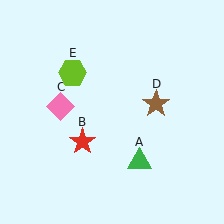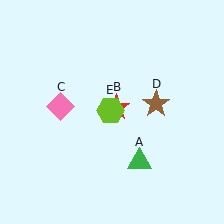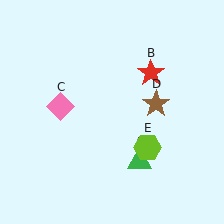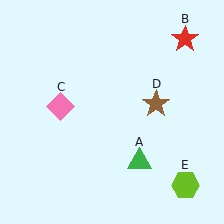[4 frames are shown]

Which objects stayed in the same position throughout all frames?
Green triangle (object A) and pink diamond (object C) and brown star (object D) remained stationary.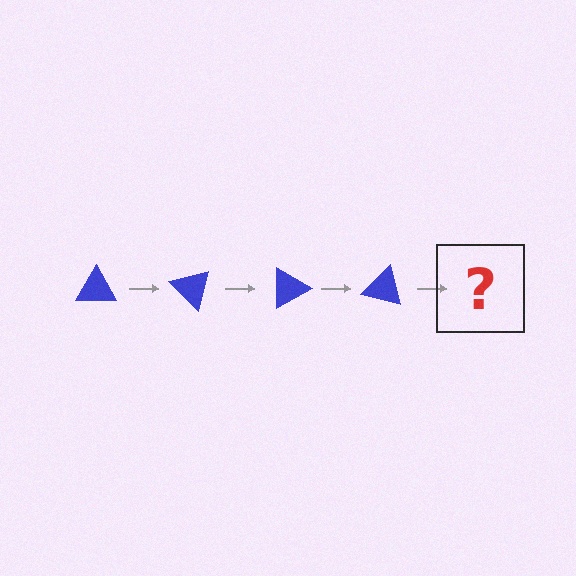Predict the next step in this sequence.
The next step is a blue triangle rotated 180 degrees.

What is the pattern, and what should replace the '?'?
The pattern is that the triangle rotates 45 degrees each step. The '?' should be a blue triangle rotated 180 degrees.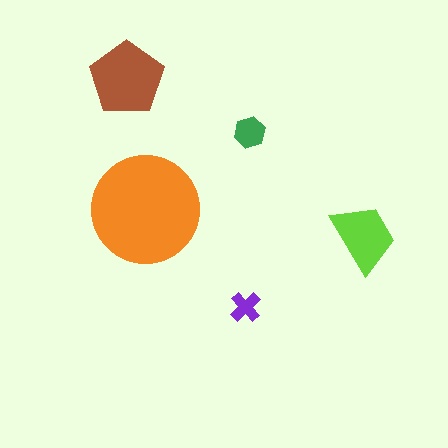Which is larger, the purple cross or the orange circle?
The orange circle.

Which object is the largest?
The orange circle.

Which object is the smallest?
The purple cross.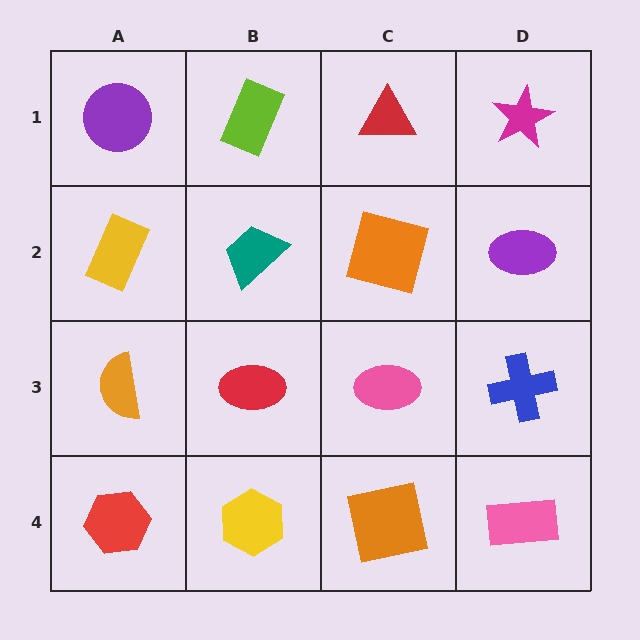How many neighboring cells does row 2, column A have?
3.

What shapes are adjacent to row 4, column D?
A blue cross (row 3, column D), an orange square (row 4, column C).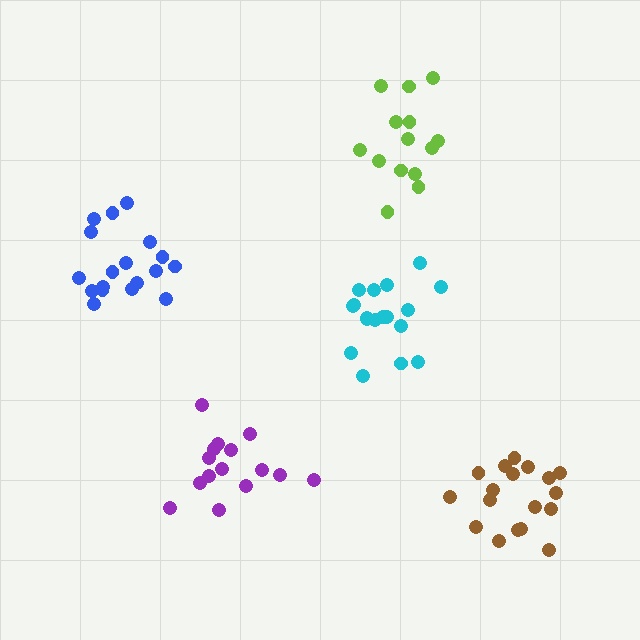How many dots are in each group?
Group 1: 18 dots, Group 2: 14 dots, Group 3: 18 dots, Group 4: 15 dots, Group 5: 18 dots (83 total).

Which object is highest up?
The lime cluster is topmost.